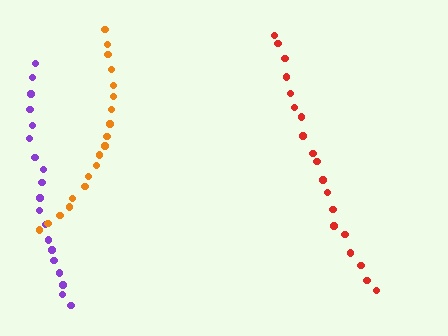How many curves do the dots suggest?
There are 3 distinct paths.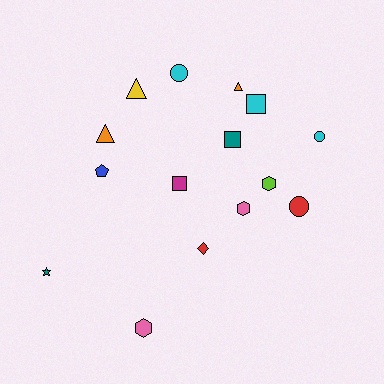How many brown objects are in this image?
There are no brown objects.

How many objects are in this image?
There are 15 objects.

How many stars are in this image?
There is 1 star.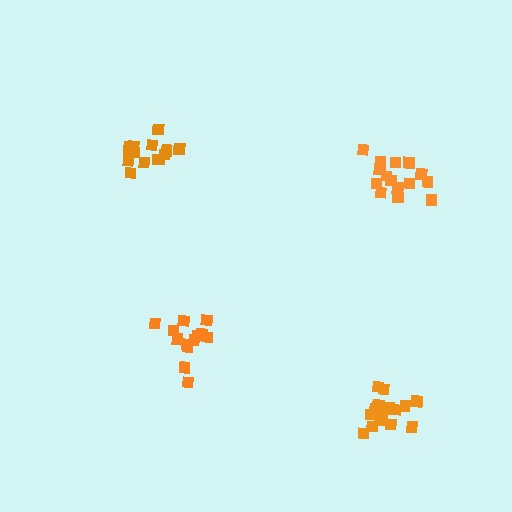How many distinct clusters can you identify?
There are 4 distinct clusters.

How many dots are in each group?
Group 1: 14 dots, Group 2: 18 dots, Group 3: 14 dots, Group 4: 15 dots (61 total).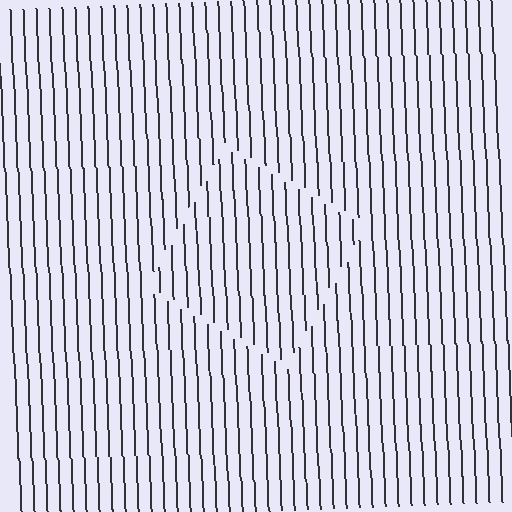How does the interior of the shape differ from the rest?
The interior of the shape contains the same grating, shifted by half a period — the contour is defined by the phase discontinuity where line-ends from the inner and outer gratings abut.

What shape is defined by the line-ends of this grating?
An illusory square. The interior of the shape contains the same grating, shifted by half a period — the contour is defined by the phase discontinuity where line-ends from the inner and outer gratings abut.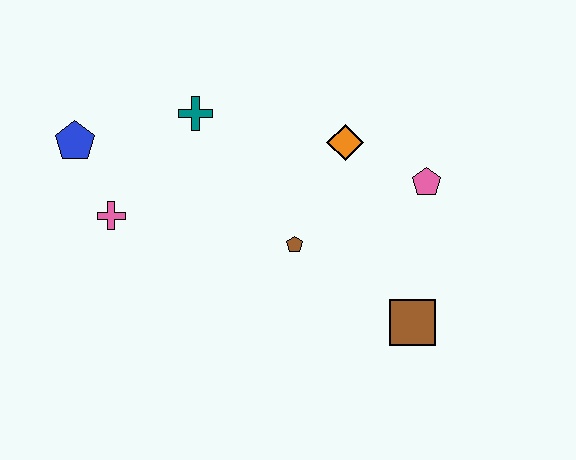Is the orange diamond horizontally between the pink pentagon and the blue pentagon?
Yes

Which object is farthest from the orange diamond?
The blue pentagon is farthest from the orange diamond.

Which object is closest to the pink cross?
The blue pentagon is closest to the pink cross.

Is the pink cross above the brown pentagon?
Yes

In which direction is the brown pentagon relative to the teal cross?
The brown pentagon is below the teal cross.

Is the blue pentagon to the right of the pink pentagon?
No